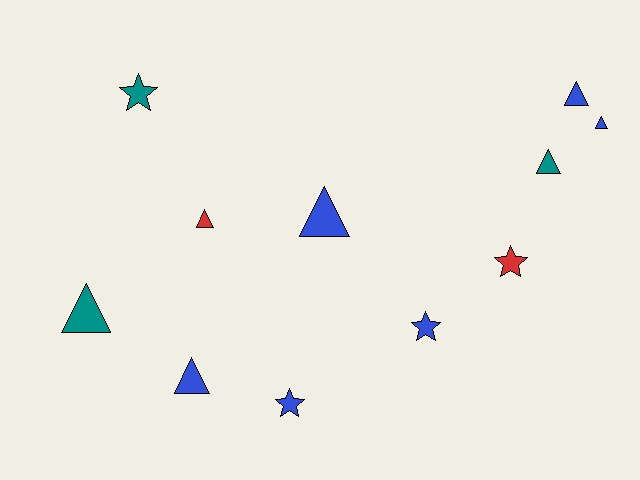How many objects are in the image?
There are 11 objects.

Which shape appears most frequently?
Triangle, with 7 objects.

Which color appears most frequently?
Blue, with 6 objects.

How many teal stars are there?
There is 1 teal star.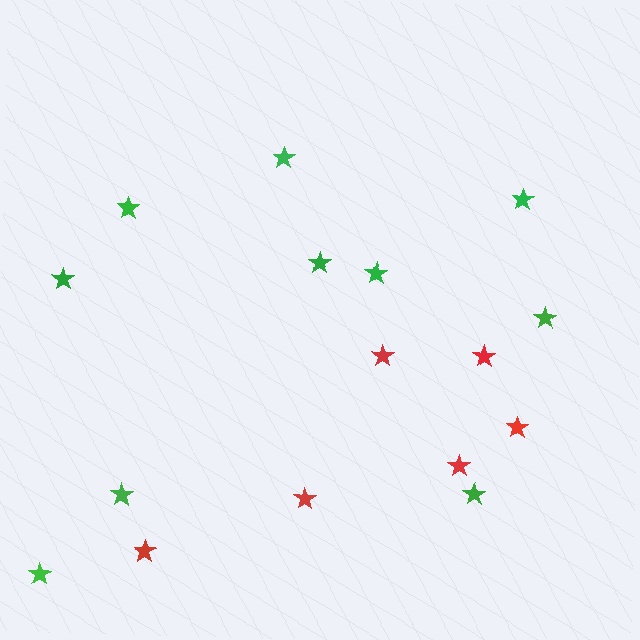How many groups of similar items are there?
There are 2 groups: one group of green stars (10) and one group of red stars (6).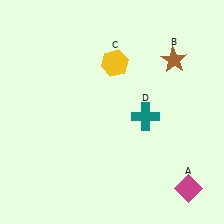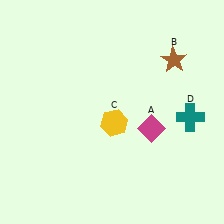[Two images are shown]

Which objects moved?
The objects that moved are: the magenta diamond (A), the yellow hexagon (C), the teal cross (D).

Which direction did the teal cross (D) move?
The teal cross (D) moved right.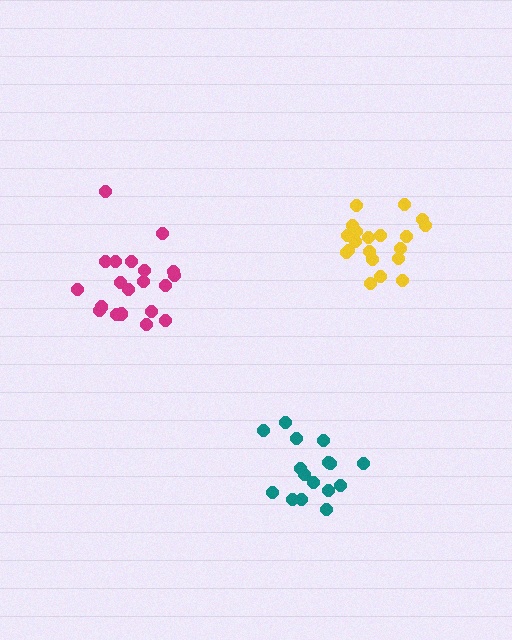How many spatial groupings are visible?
There are 3 spatial groupings.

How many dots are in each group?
Group 1: 20 dots, Group 2: 20 dots, Group 3: 16 dots (56 total).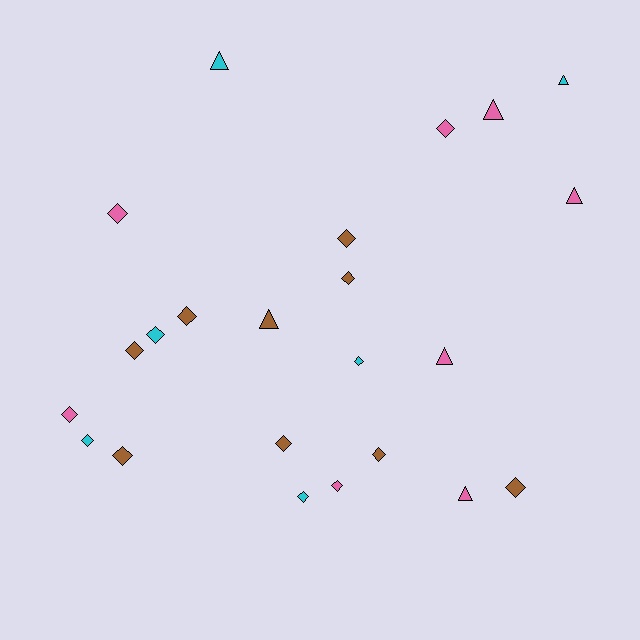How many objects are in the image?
There are 23 objects.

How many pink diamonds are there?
There are 4 pink diamonds.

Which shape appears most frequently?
Diamond, with 16 objects.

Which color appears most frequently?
Brown, with 9 objects.